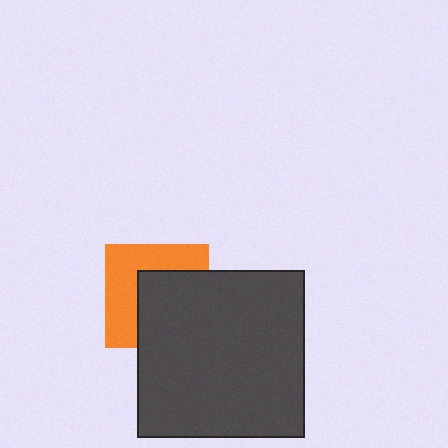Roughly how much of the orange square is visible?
About half of it is visible (roughly 48%).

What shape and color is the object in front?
The object in front is a dark gray square.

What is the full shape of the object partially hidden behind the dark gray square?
The partially hidden object is an orange square.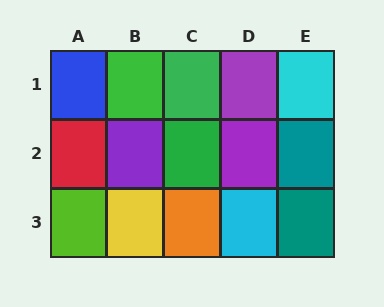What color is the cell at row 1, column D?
Purple.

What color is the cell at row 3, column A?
Lime.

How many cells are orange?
1 cell is orange.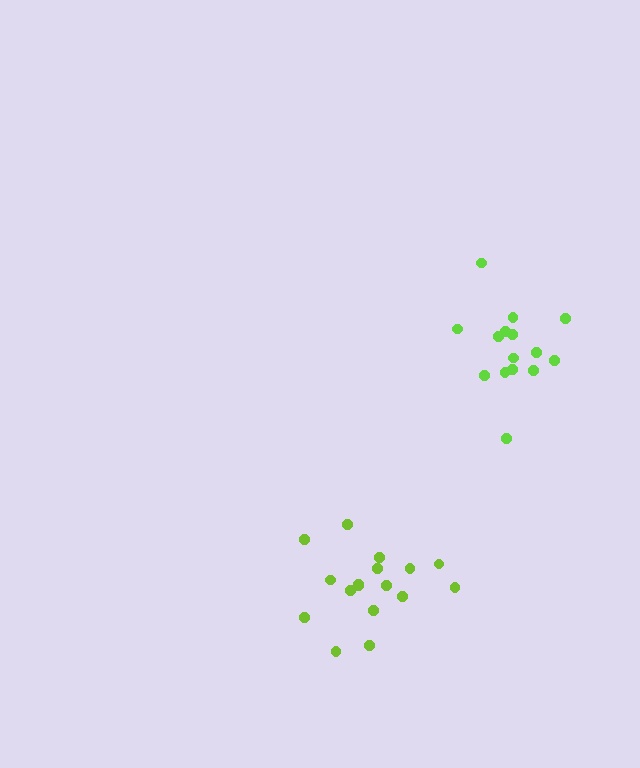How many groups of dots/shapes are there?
There are 2 groups.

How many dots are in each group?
Group 1: 17 dots, Group 2: 15 dots (32 total).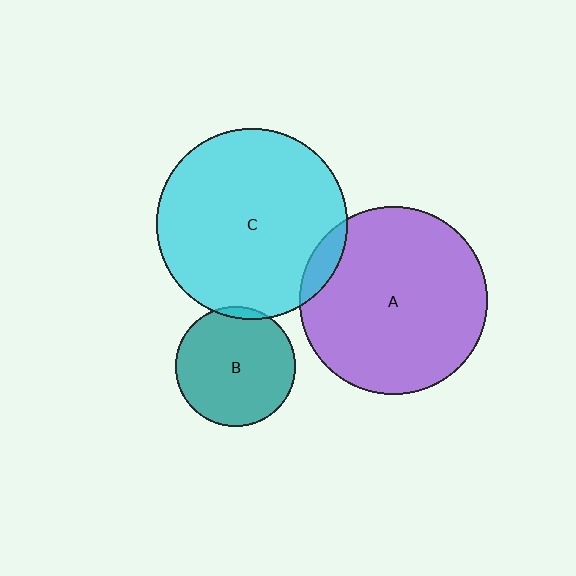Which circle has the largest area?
Circle C (cyan).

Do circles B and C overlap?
Yes.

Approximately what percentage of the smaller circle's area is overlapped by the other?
Approximately 5%.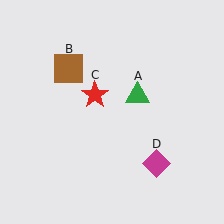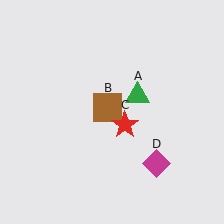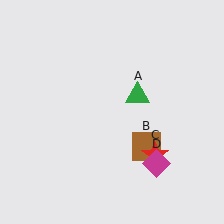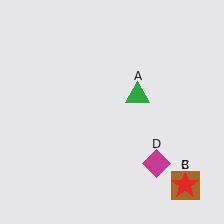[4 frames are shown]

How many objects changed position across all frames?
2 objects changed position: brown square (object B), red star (object C).